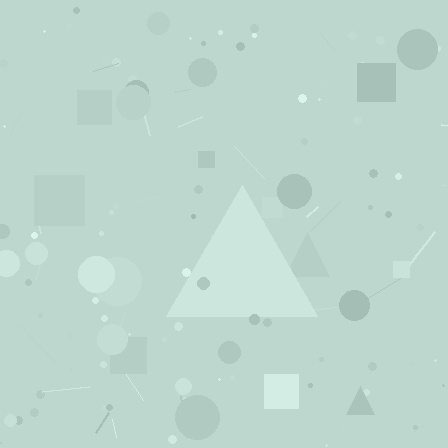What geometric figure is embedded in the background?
A triangle is embedded in the background.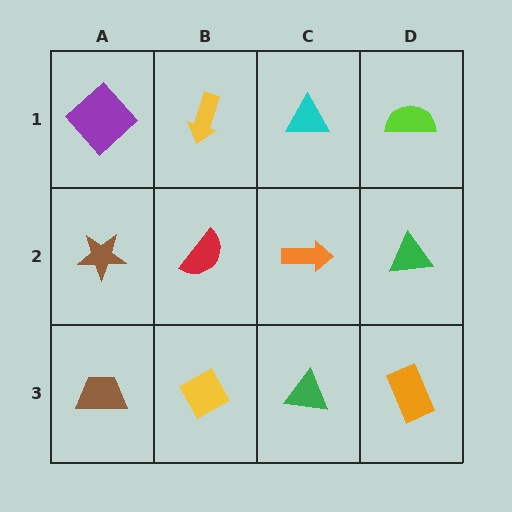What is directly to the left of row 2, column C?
A red semicircle.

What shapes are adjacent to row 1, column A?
A brown star (row 2, column A), a yellow arrow (row 1, column B).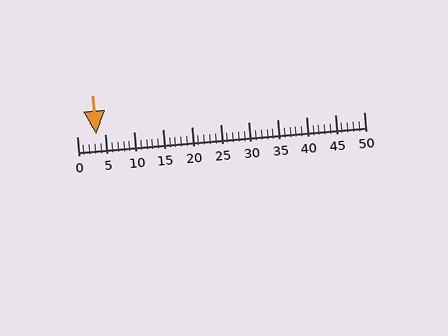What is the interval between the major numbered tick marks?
The major tick marks are spaced 5 units apart.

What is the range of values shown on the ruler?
The ruler shows values from 0 to 50.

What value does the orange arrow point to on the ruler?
The orange arrow points to approximately 3.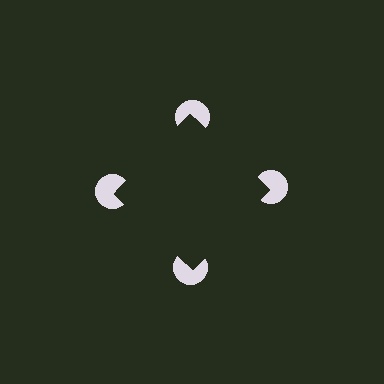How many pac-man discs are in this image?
There are 4 — one at each vertex of the illusory square.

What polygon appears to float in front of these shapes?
An illusory square — its edges are inferred from the aligned wedge cuts in the pac-man discs, not physically drawn.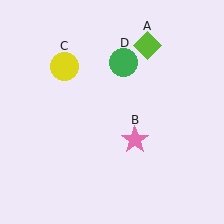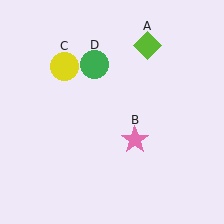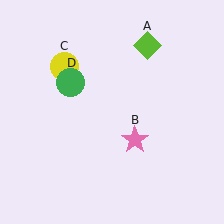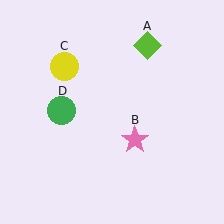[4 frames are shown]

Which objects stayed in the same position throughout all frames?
Lime diamond (object A) and pink star (object B) and yellow circle (object C) remained stationary.